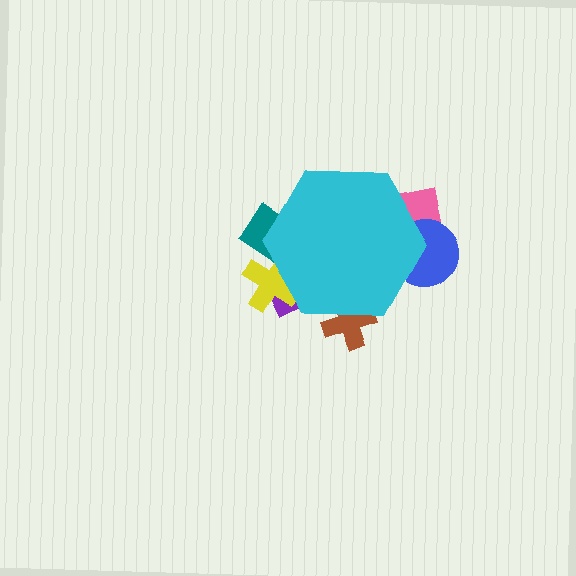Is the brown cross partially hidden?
Yes, the brown cross is partially hidden behind the cyan hexagon.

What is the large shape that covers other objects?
A cyan hexagon.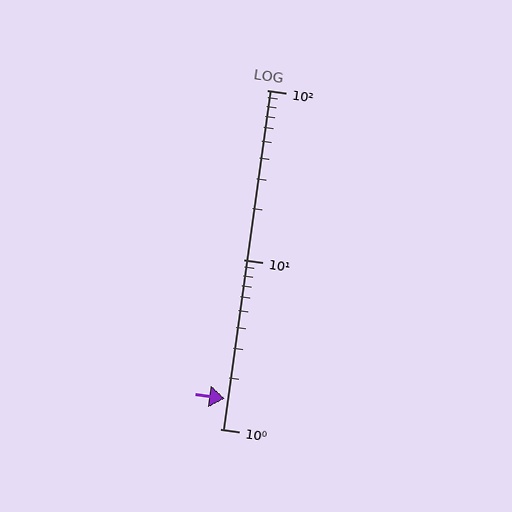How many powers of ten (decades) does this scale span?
The scale spans 2 decades, from 1 to 100.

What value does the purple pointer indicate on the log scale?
The pointer indicates approximately 1.5.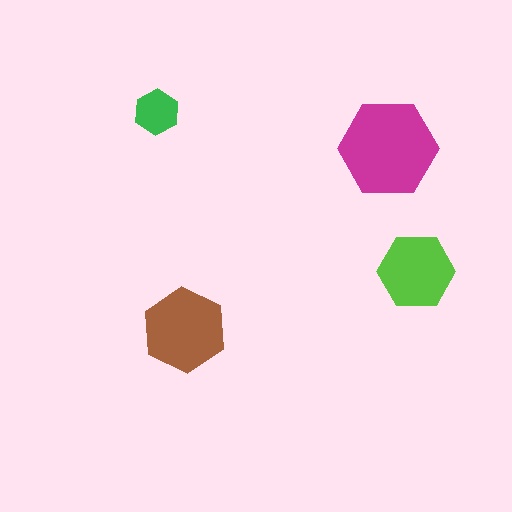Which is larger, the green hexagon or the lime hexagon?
The lime one.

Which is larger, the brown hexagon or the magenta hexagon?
The magenta one.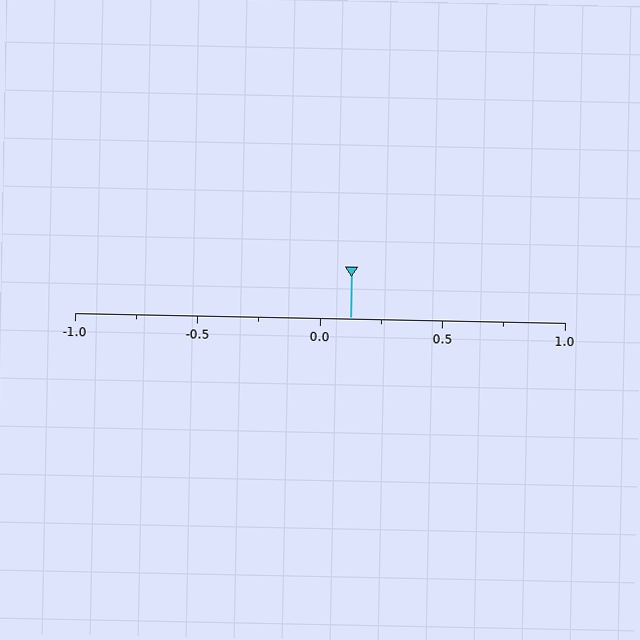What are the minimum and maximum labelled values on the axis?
The axis runs from -1.0 to 1.0.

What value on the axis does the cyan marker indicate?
The marker indicates approximately 0.12.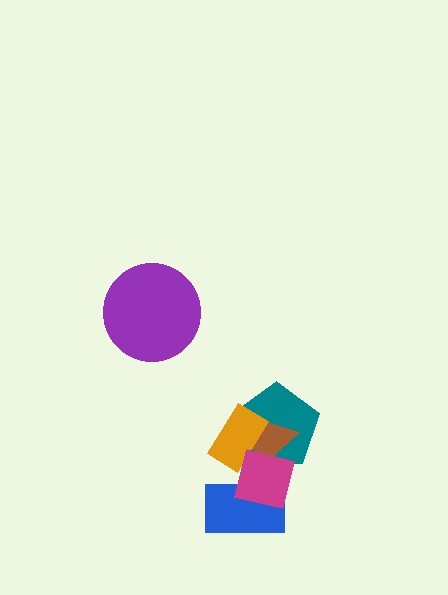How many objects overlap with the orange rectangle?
3 objects overlap with the orange rectangle.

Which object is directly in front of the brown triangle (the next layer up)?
The orange rectangle is directly in front of the brown triangle.